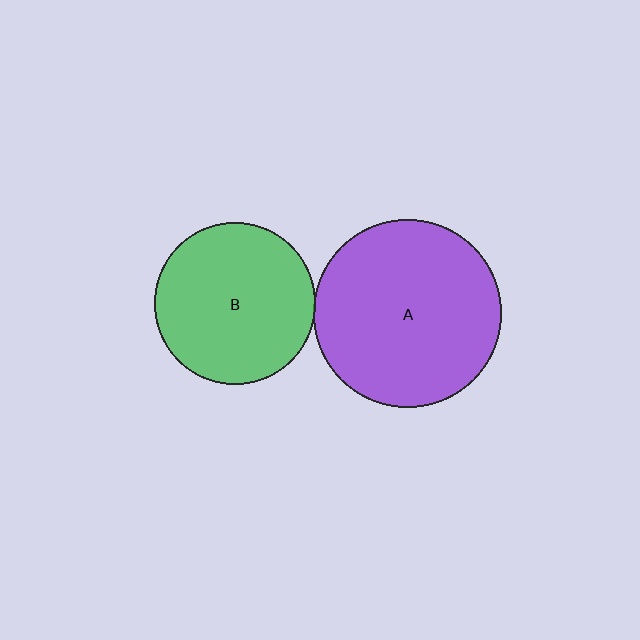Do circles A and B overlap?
Yes.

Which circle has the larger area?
Circle A (purple).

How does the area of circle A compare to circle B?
Approximately 1.4 times.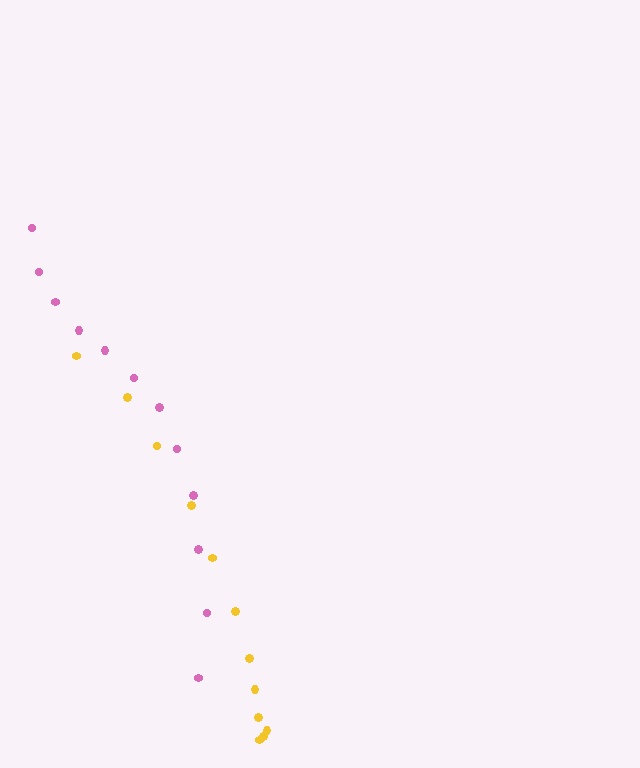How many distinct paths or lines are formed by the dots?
There are 2 distinct paths.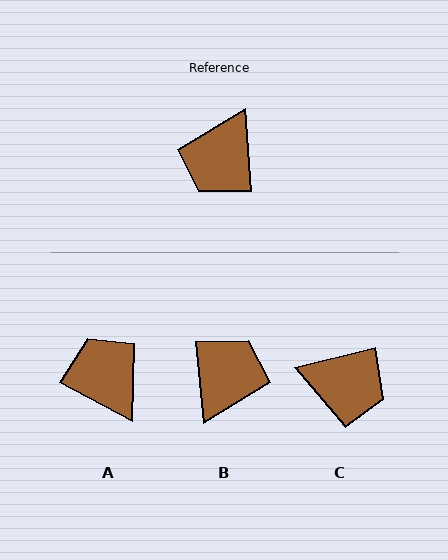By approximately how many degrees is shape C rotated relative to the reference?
Approximately 99 degrees counter-clockwise.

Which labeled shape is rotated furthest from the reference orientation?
B, about 179 degrees away.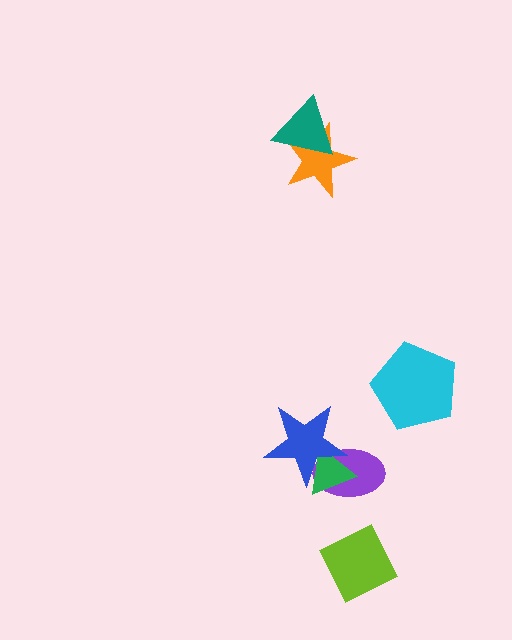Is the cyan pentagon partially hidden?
No, no other shape covers it.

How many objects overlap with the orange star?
1 object overlaps with the orange star.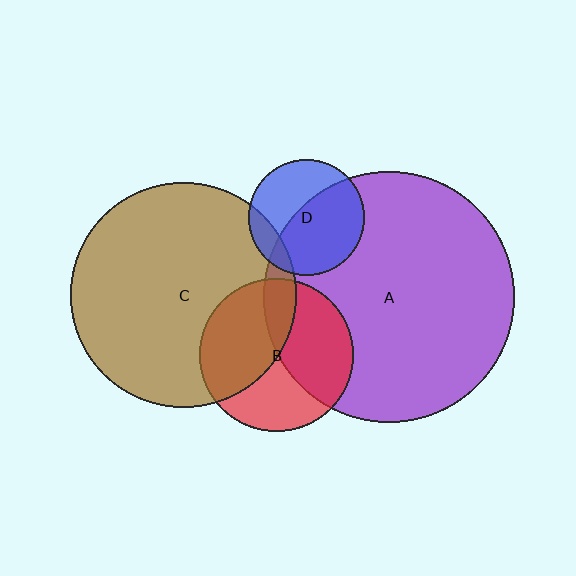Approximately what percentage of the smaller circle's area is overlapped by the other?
Approximately 45%.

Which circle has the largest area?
Circle A (purple).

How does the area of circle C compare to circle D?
Approximately 3.8 times.